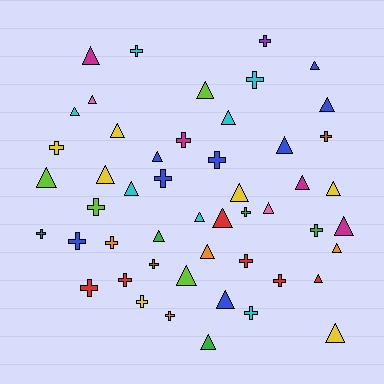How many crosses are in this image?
There are 22 crosses.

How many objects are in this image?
There are 50 objects.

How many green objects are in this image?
There are 4 green objects.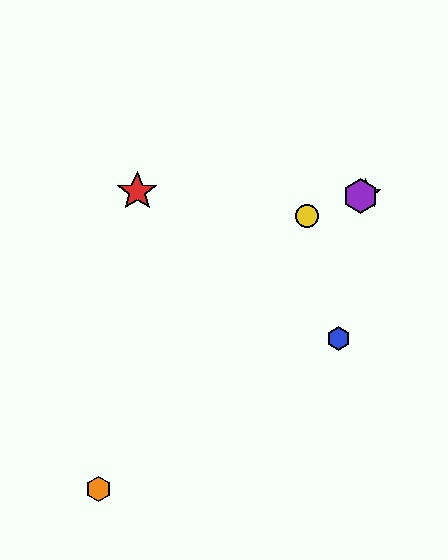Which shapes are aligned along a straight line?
The green star, the yellow circle, the purple hexagon are aligned along a straight line.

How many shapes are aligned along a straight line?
3 shapes (the green star, the yellow circle, the purple hexagon) are aligned along a straight line.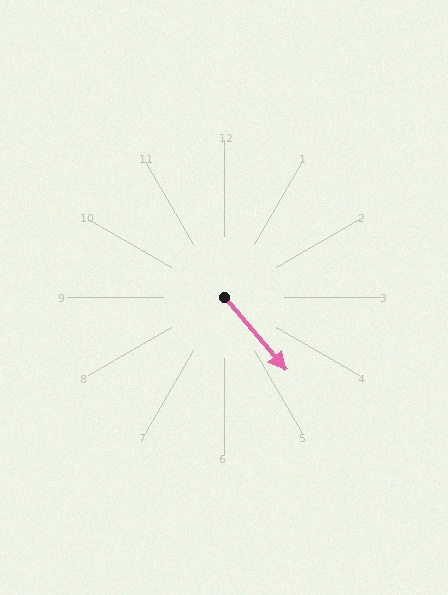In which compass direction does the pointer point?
Southeast.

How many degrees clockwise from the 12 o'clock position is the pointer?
Approximately 140 degrees.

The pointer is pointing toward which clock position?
Roughly 5 o'clock.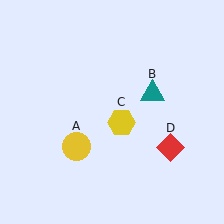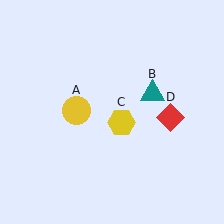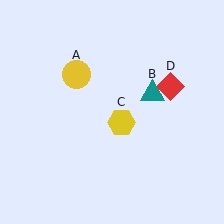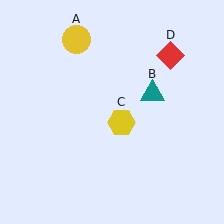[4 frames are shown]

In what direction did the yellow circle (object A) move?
The yellow circle (object A) moved up.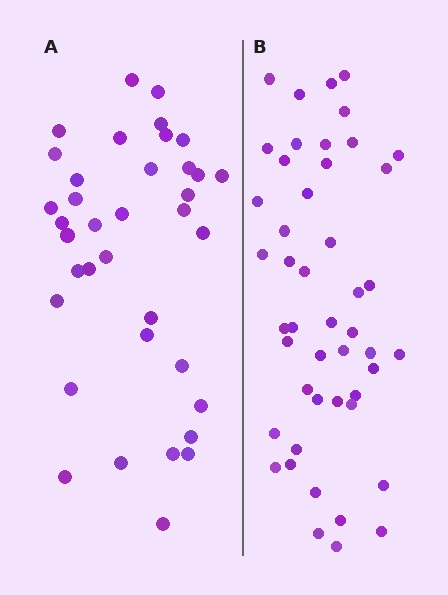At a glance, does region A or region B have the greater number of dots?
Region B (the right region) has more dots.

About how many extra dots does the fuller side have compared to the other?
Region B has roughly 10 or so more dots than region A.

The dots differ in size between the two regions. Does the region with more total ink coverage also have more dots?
No. Region A has more total ink coverage because its dots are larger, but region B actually contains more individual dots. Total area can be misleading — the number of items is what matters here.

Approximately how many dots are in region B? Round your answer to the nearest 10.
About 50 dots. (The exact count is 47, which rounds to 50.)